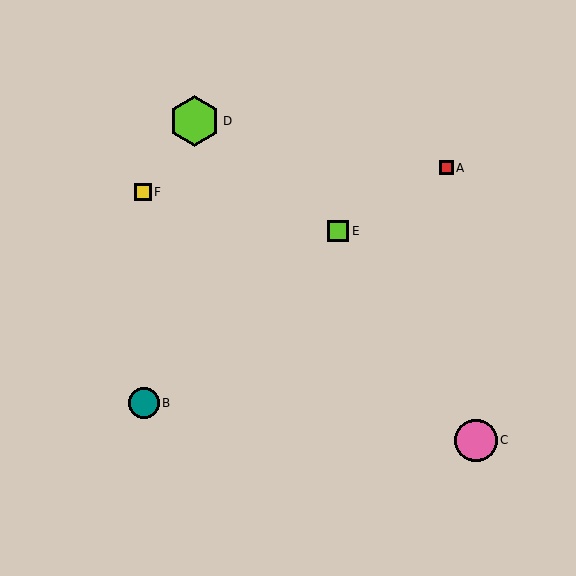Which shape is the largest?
The lime hexagon (labeled D) is the largest.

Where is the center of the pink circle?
The center of the pink circle is at (475, 441).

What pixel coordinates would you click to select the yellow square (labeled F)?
Click at (143, 192) to select the yellow square F.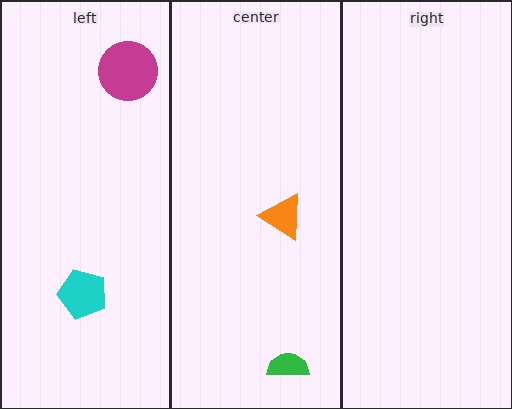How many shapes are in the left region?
2.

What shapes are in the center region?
The orange triangle, the green semicircle.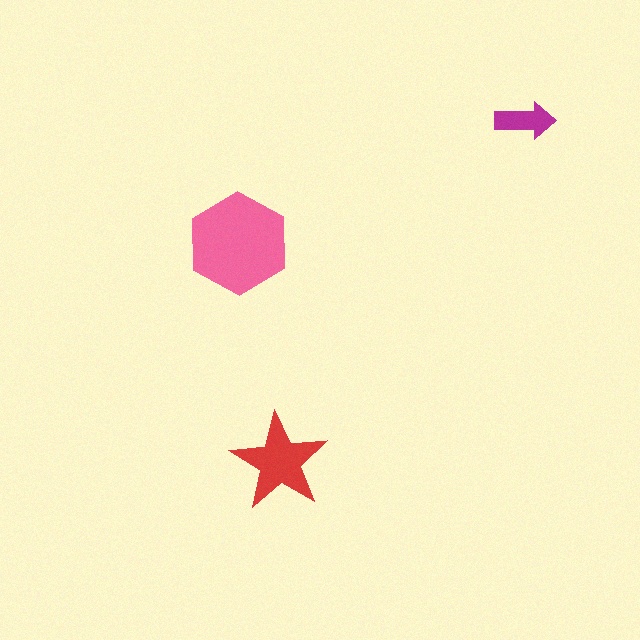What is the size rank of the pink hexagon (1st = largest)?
1st.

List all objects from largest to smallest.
The pink hexagon, the red star, the magenta arrow.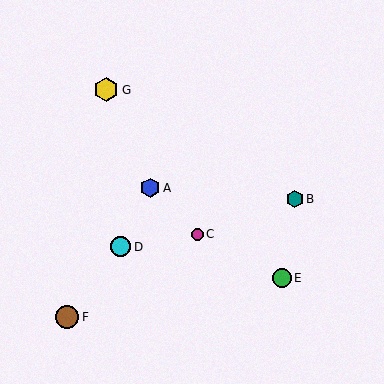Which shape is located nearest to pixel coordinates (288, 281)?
The green circle (labeled E) at (282, 278) is nearest to that location.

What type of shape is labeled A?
Shape A is a blue hexagon.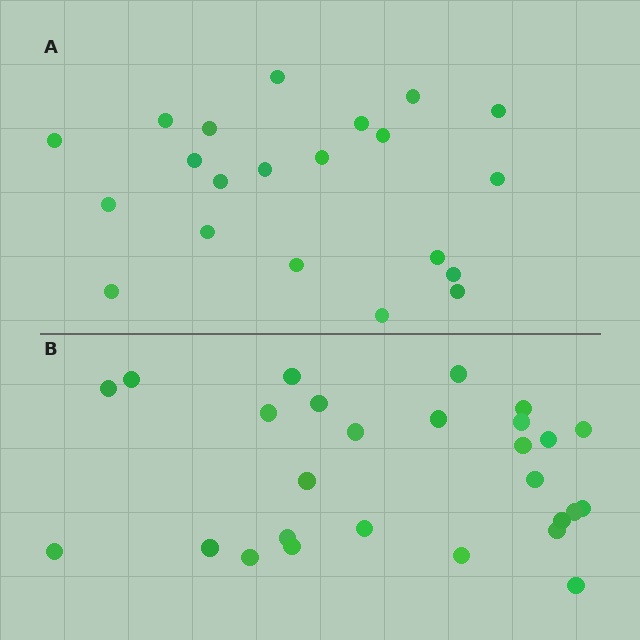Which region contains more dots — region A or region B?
Region B (the bottom region) has more dots.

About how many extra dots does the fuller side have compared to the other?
Region B has about 6 more dots than region A.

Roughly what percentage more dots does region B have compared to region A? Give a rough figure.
About 30% more.